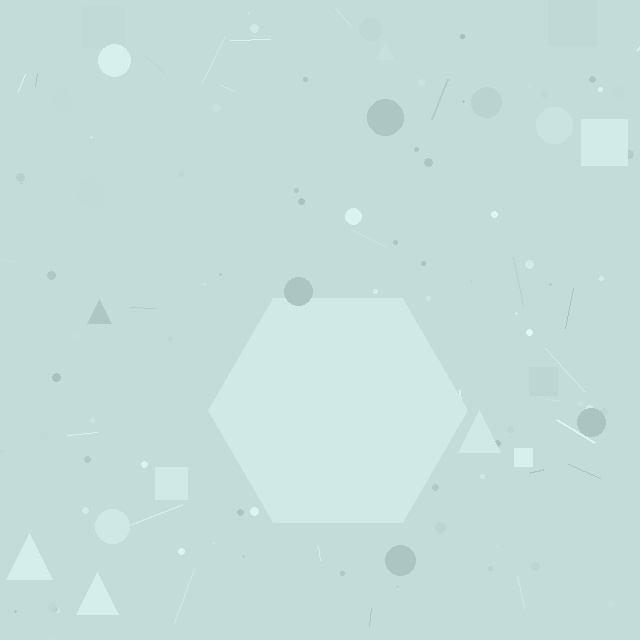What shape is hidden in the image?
A hexagon is hidden in the image.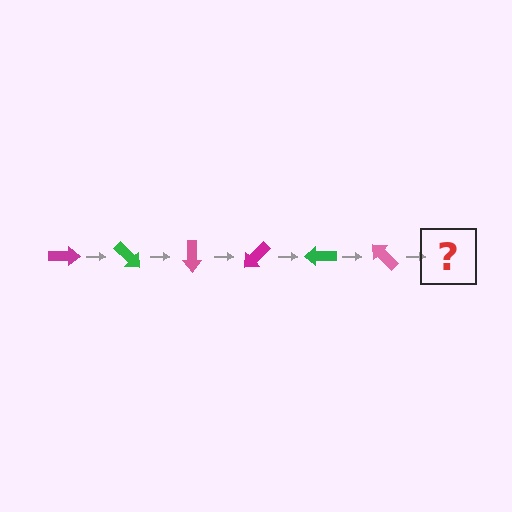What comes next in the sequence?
The next element should be a magenta arrow, rotated 270 degrees from the start.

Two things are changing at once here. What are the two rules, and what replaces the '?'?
The two rules are that it rotates 45 degrees each step and the color cycles through magenta, green, and pink. The '?' should be a magenta arrow, rotated 270 degrees from the start.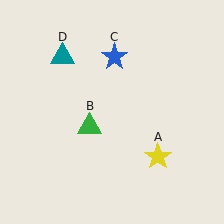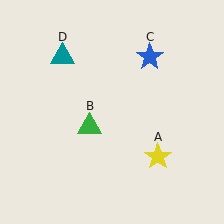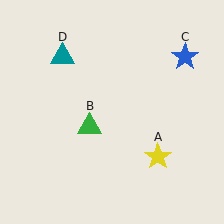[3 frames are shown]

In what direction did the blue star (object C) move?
The blue star (object C) moved right.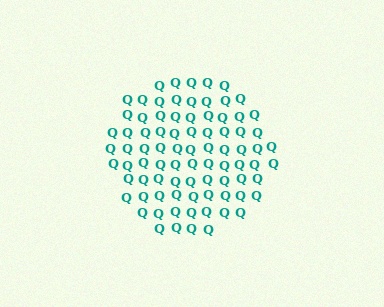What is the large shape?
The large shape is a circle.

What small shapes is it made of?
It is made of small letter Q's.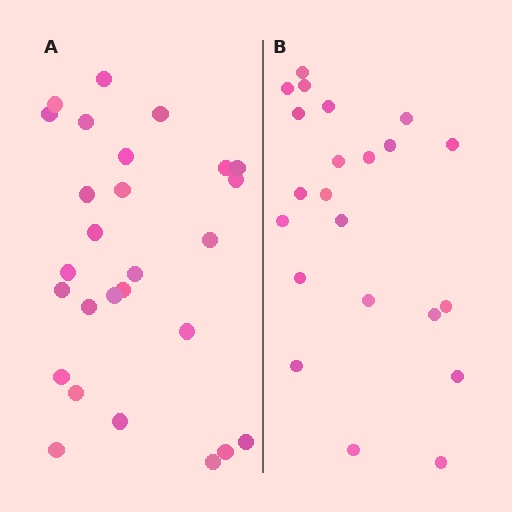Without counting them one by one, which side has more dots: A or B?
Region A (the left region) has more dots.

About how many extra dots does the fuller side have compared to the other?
Region A has about 5 more dots than region B.